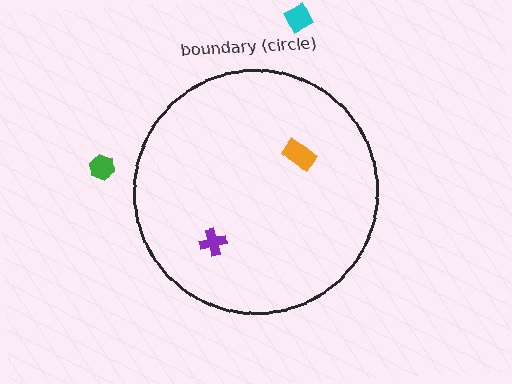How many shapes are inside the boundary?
2 inside, 2 outside.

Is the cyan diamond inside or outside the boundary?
Outside.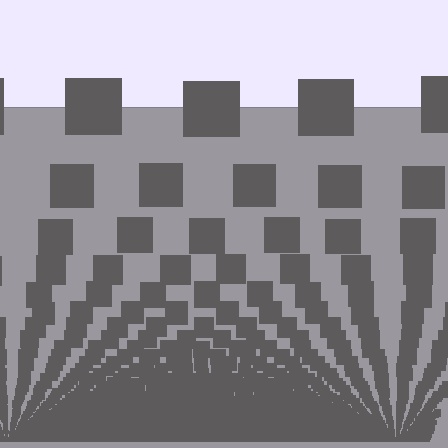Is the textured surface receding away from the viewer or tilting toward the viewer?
The surface appears to tilt toward the viewer. Texture elements get larger and sparser toward the top.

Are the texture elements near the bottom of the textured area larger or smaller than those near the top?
Smaller. The gradient is inverted — elements near the bottom are smaller and denser.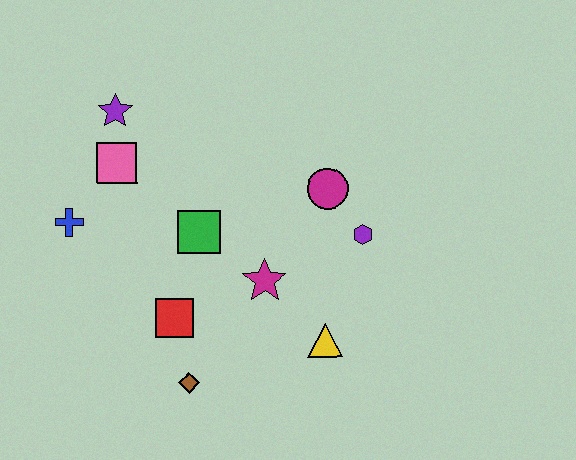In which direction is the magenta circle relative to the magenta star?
The magenta circle is above the magenta star.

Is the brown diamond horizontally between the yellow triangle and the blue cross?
Yes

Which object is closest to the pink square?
The purple star is closest to the pink square.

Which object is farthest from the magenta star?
The purple star is farthest from the magenta star.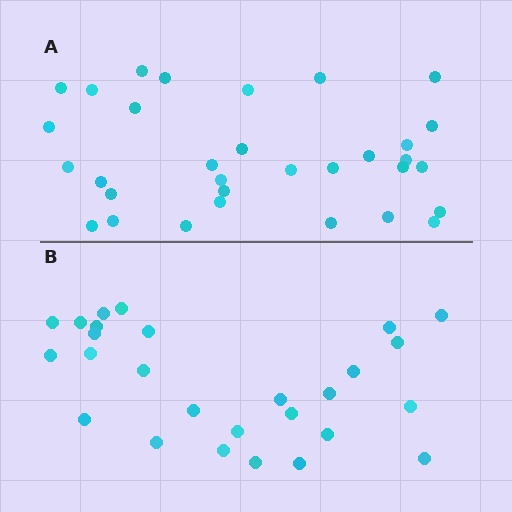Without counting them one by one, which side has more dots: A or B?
Region A (the top region) has more dots.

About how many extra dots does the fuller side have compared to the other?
Region A has about 5 more dots than region B.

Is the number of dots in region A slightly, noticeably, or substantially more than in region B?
Region A has only slightly more — the two regions are fairly close. The ratio is roughly 1.2 to 1.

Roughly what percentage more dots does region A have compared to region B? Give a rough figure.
About 20% more.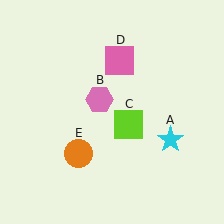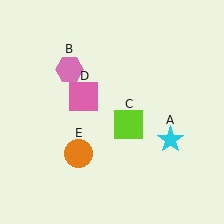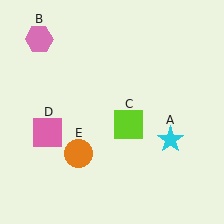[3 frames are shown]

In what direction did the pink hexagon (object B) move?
The pink hexagon (object B) moved up and to the left.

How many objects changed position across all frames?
2 objects changed position: pink hexagon (object B), pink square (object D).